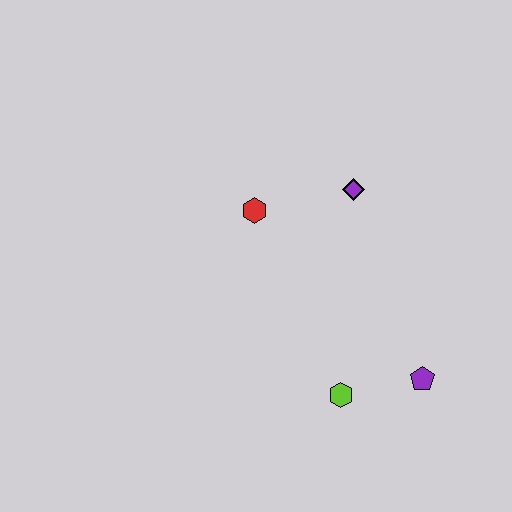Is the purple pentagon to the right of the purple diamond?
Yes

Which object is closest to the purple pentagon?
The lime hexagon is closest to the purple pentagon.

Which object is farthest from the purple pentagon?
The red hexagon is farthest from the purple pentagon.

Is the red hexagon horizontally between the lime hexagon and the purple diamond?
No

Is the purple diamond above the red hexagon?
Yes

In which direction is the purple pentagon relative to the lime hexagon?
The purple pentagon is to the right of the lime hexagon.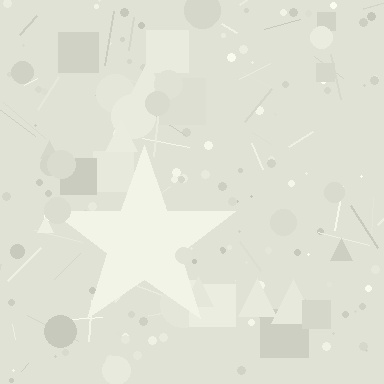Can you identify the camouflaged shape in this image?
The camouflaged shape is a star.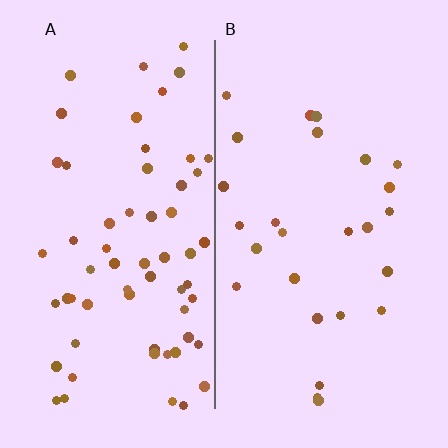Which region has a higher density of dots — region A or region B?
A (the left).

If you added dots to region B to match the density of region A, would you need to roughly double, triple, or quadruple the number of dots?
Approximately double.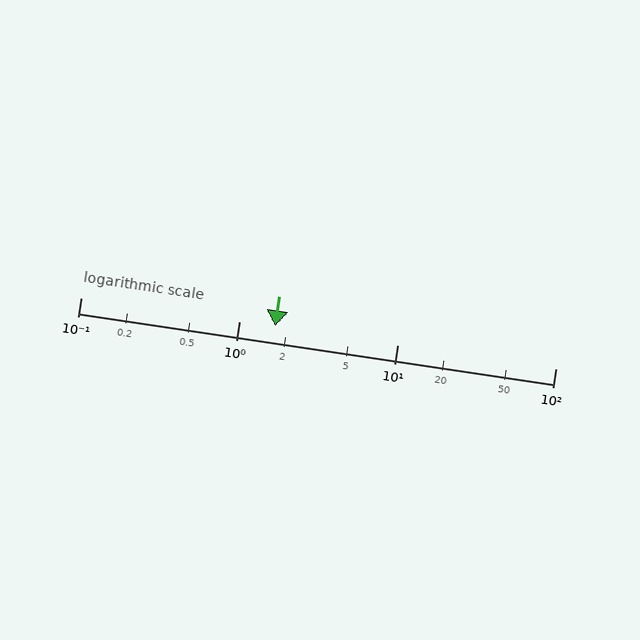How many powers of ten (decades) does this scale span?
The scale spans 3 decades, from 0.1 to 100.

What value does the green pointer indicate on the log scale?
The pointer indicates approximately 1.7.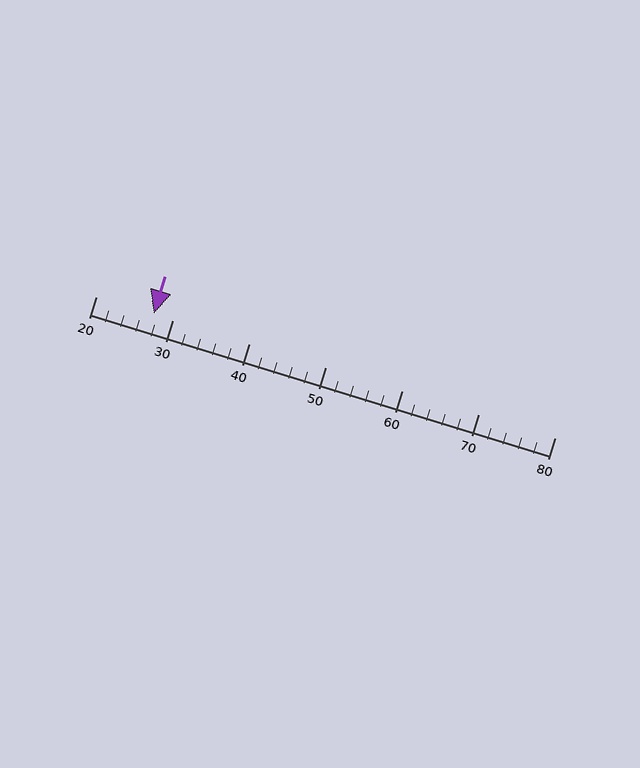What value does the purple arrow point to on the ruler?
The purple arrow points to approximately 28.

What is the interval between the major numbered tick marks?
The major tick marks are spaced 10 units apart.